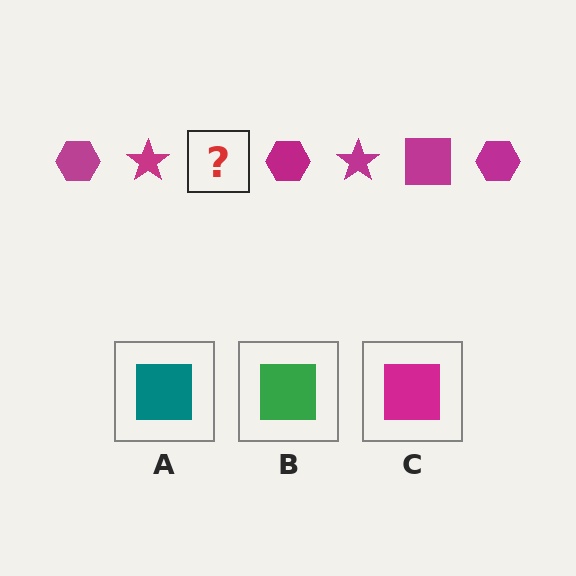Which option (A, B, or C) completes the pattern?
C.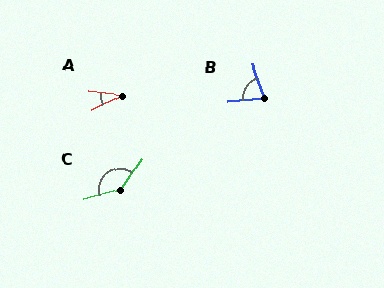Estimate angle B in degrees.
Approximately 77 degrees.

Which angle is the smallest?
A, at approximately 33 degrees.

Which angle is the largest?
C, at approximately 141 degrees.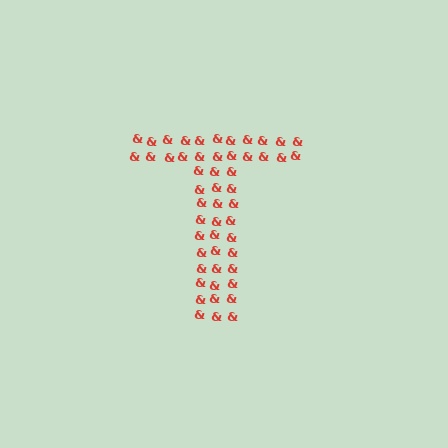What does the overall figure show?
The overall figure shows the letter T.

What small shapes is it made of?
It is made of small ampersands.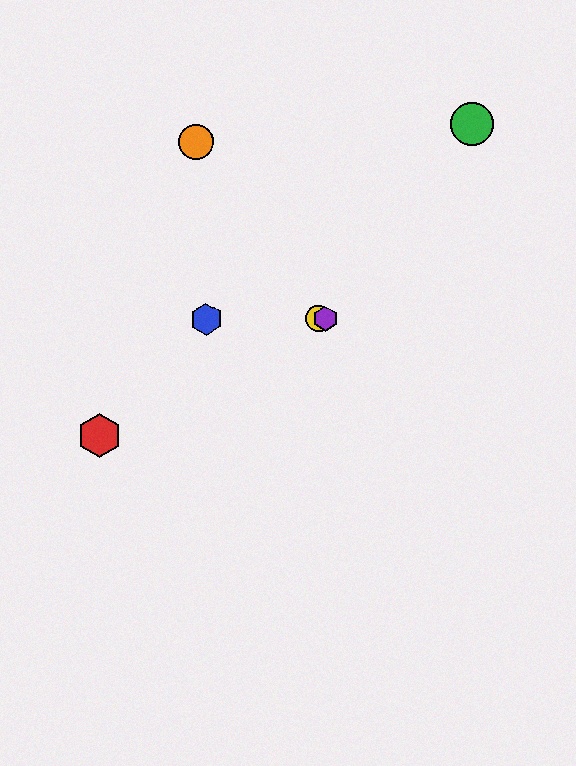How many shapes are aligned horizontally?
3 shapes (the blue hexagon, the yellow circle, the purple hexagon) are aligned horizontally.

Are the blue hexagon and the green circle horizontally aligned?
No, the blue hexagon is at y≈319 and the green circle is at y≈124.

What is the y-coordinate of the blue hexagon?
The blue hexagon is at y≈319.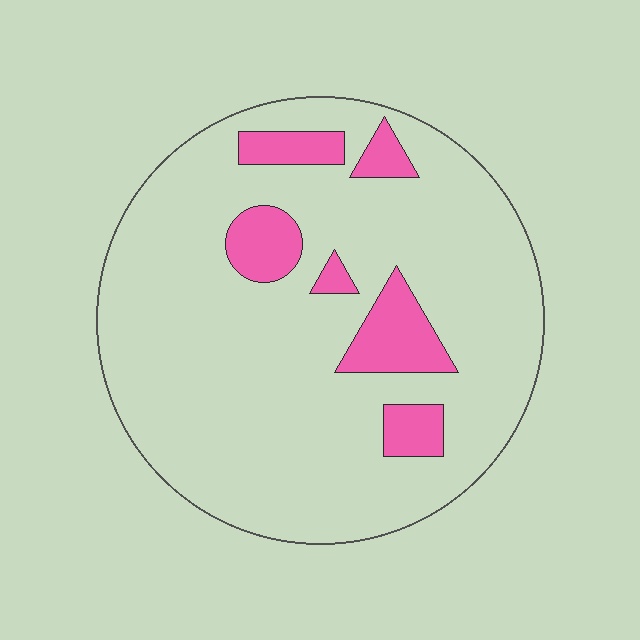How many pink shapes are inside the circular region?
6.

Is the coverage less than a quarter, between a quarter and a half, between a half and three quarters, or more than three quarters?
Less than a quarter.